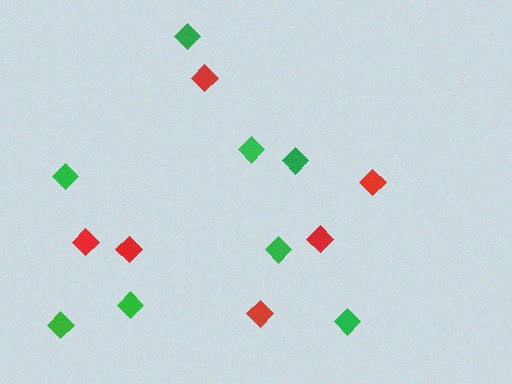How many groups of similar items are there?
There are 2 groups: one group of red diamonds (6) and one group of green diamonds (8).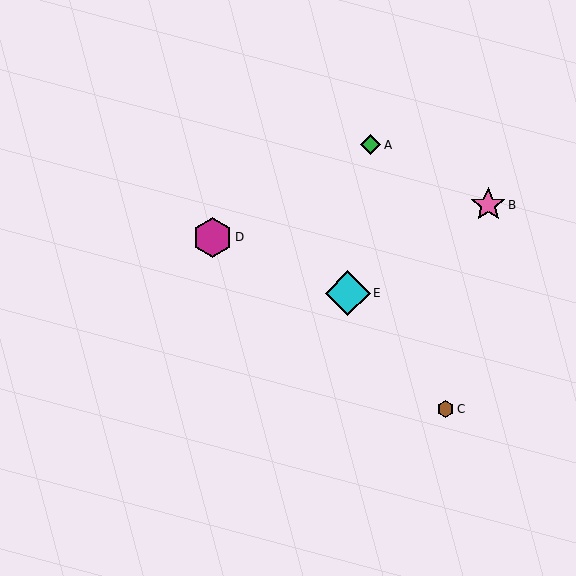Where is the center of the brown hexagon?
The center of the brown hexagon is at (445, 409).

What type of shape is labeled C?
Shape C is a brown hexagon.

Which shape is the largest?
The cyan diamond (labeled E) is the largest.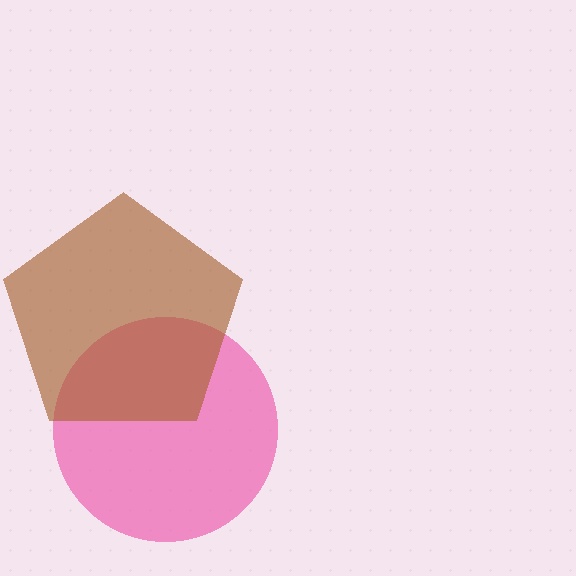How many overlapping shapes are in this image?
There are 2 overlapping shapes in the image.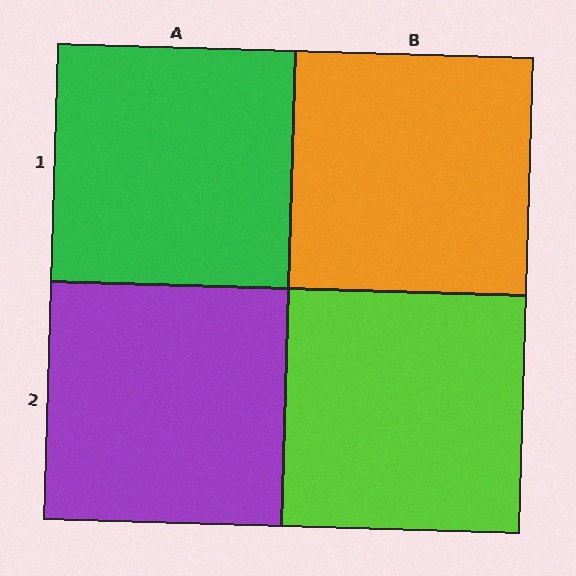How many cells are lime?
1 cell is lime.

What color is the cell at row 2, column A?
Purple.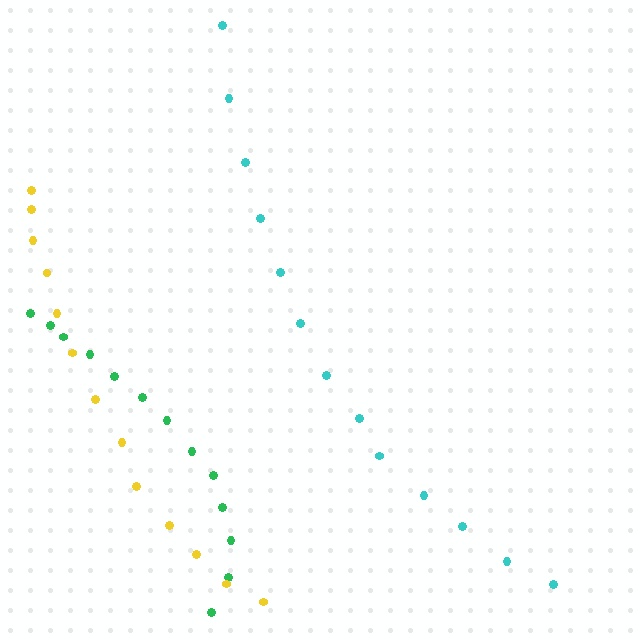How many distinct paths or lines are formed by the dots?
There are 3 distinct paths.